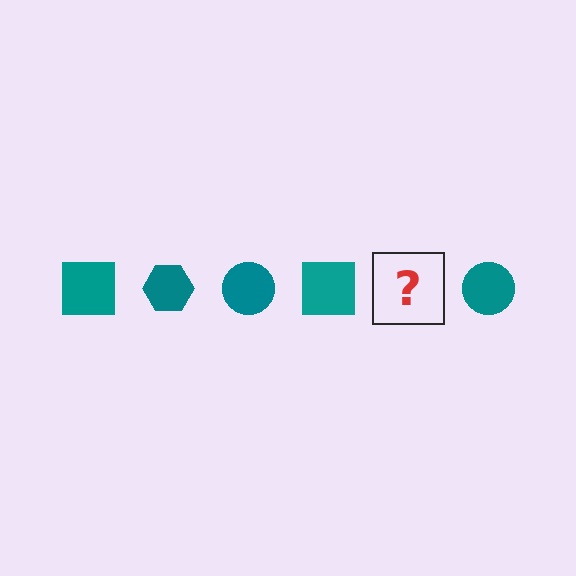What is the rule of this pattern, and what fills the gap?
The rule is that the pattern cycles through square, hexagon, circle shapes in teal. The gap should be filled with a teal hexagon.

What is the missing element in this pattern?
The missing element is a teal hexagon.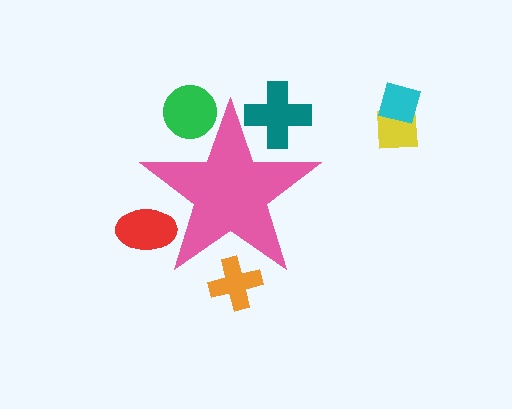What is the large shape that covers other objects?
A pink star.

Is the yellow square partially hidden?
No, the yellow square is fully visible.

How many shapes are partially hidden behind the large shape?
4 shapes are partially hidden.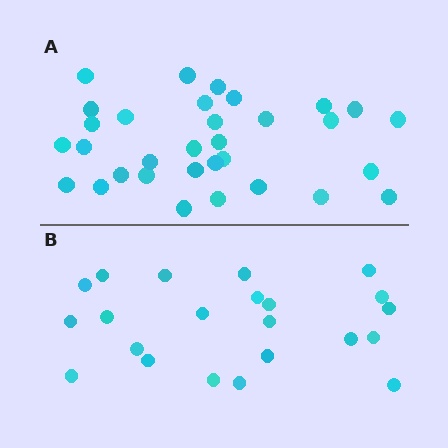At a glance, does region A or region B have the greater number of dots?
Region A (the top region) has more dots.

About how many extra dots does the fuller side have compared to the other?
Region A has roughly 10 or so more dots than region B.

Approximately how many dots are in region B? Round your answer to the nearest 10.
About 20 dots. (The exact count is 22, which rounds to 20.)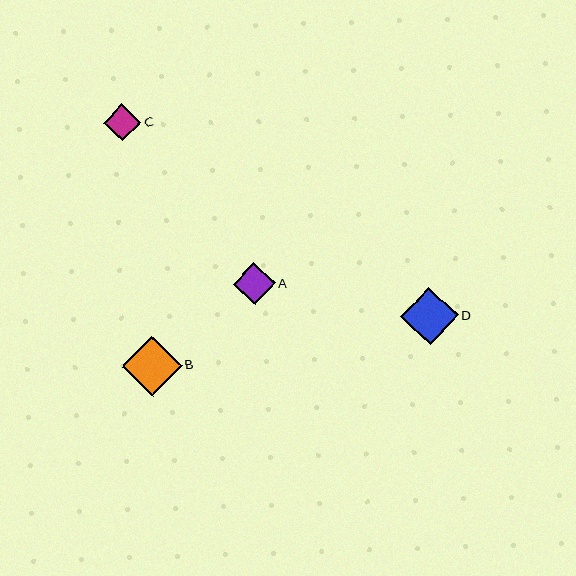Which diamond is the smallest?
Diamond C is the smallest with a size of approximately 37 pixels.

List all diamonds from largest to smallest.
From largest to smallest: B, D, A, C.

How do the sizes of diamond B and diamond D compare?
Diamond B and diamond D are approximately the same size.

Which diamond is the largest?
Diamond B is the largest with a size of approximately 60 pixels.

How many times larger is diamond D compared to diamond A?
Diamond D is approximately 1.4 times the size of diamond A.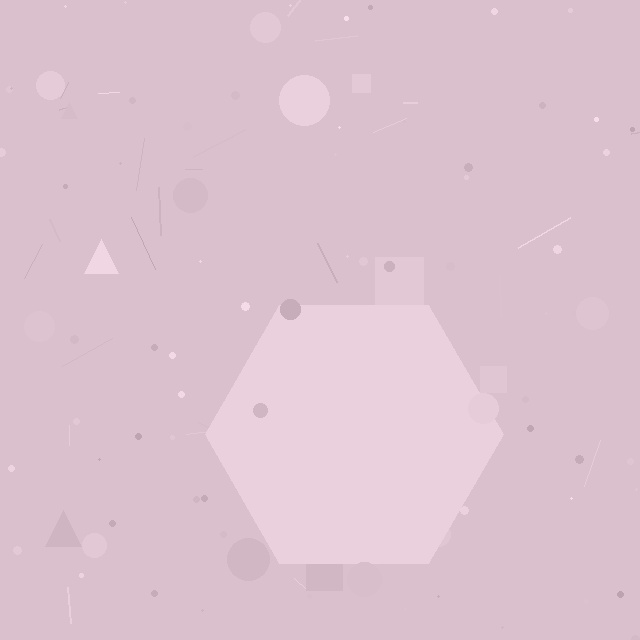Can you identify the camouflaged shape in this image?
The camouflaged shape is a hexagon.